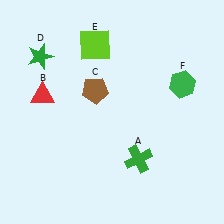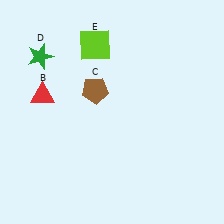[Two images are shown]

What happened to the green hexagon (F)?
The green hexagon (F) was removed in Image 2. It was in the top-right area of Image 1.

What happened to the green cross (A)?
The green cross (A) was removed in Image 2. It was in the bottom-right area of Image 1.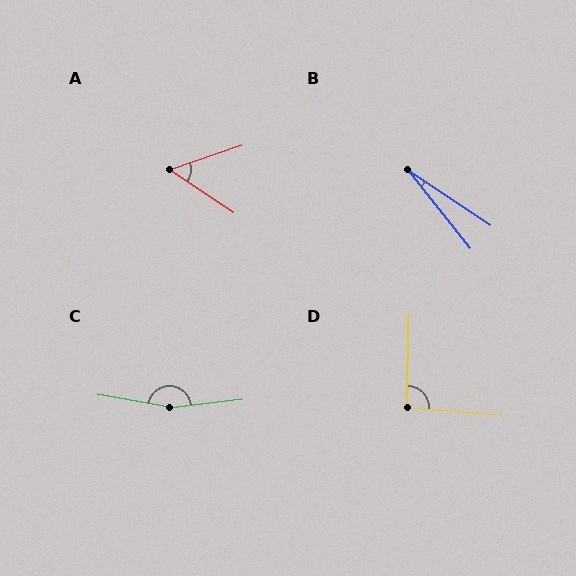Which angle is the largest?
C, at approximately 164 degrees.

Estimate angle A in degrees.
Approximately 52 degrees.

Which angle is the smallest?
B, at approximately 17 degrees.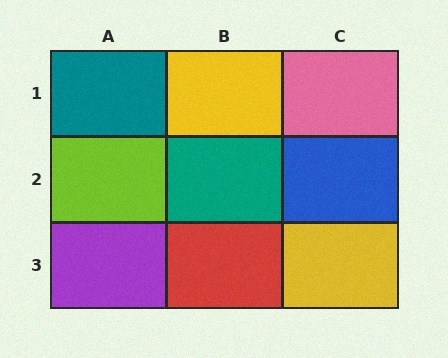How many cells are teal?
2 cells are teal.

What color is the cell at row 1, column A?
Teal.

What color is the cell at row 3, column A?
Purple.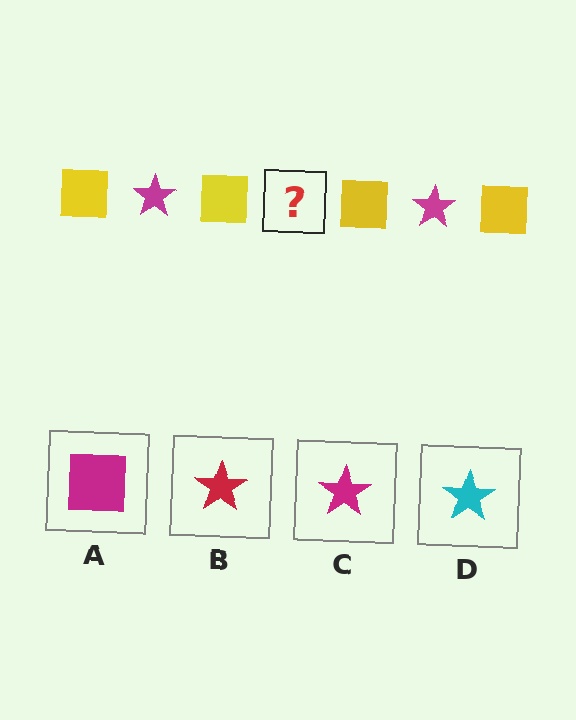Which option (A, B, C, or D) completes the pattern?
C.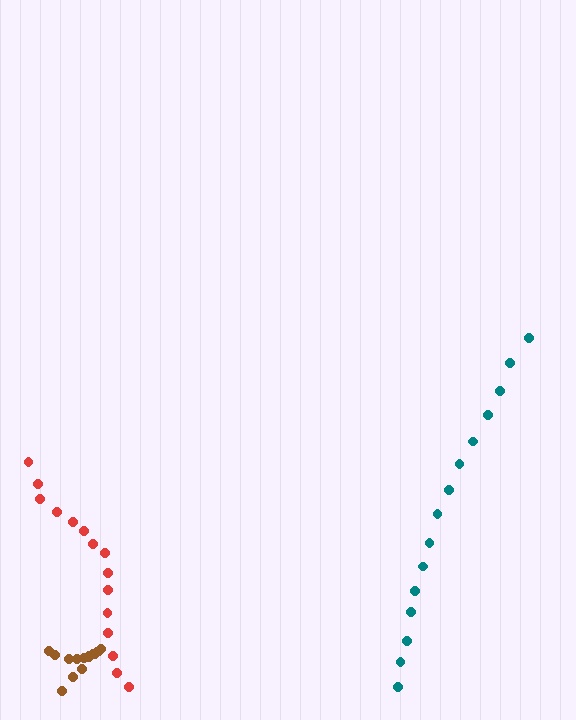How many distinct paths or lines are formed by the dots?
There are 3 distinct paths.